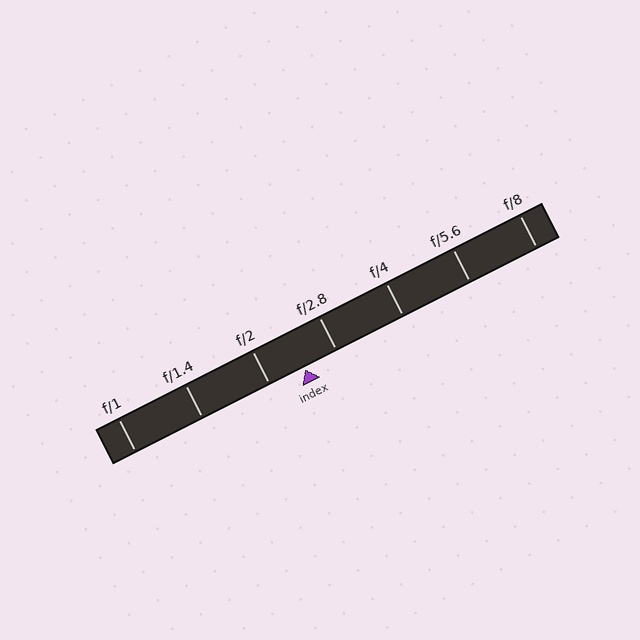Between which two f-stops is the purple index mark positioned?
The index mark is between f/2 and f/2.8.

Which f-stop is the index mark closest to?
The index mark is closest to f/2.8.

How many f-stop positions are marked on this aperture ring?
There are 7 f-stop positions marked.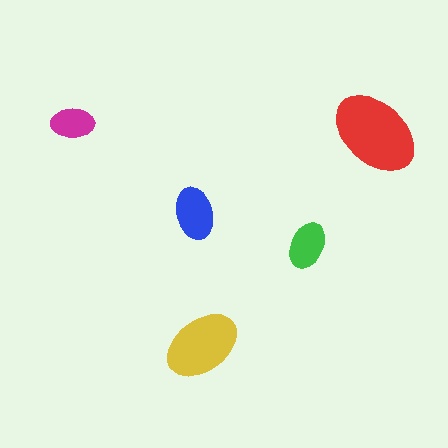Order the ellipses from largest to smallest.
the red one, the yellow one, the blue one, the green one, the magenta one.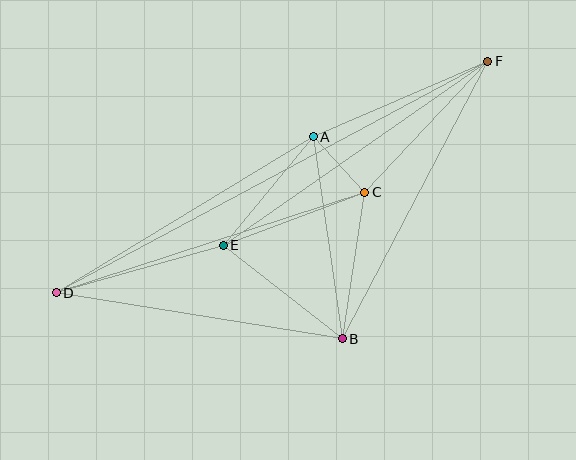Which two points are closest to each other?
Points A and C are closest to each other.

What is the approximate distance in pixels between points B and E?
The distance between B and E is approximately 151 pixels.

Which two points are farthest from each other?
Points D and F are farthest from each other.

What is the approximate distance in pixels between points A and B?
The distance between A and B is approximately 204 pixels.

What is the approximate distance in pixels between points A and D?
The distance between A and D is approximately 301 pixels.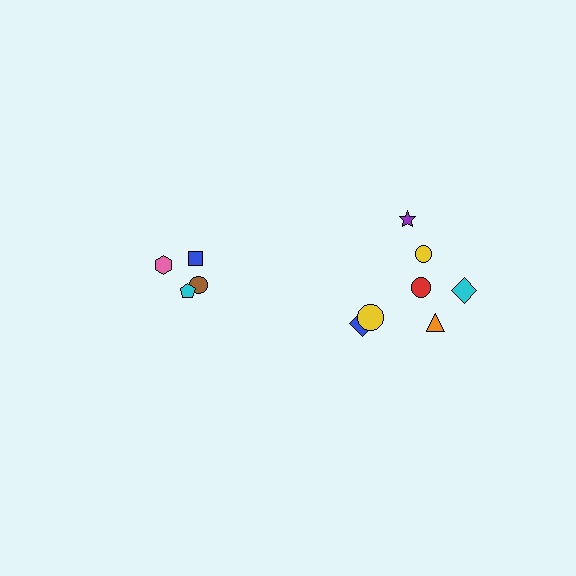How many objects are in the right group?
There are 7 objects.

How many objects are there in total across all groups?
There are 11 objects.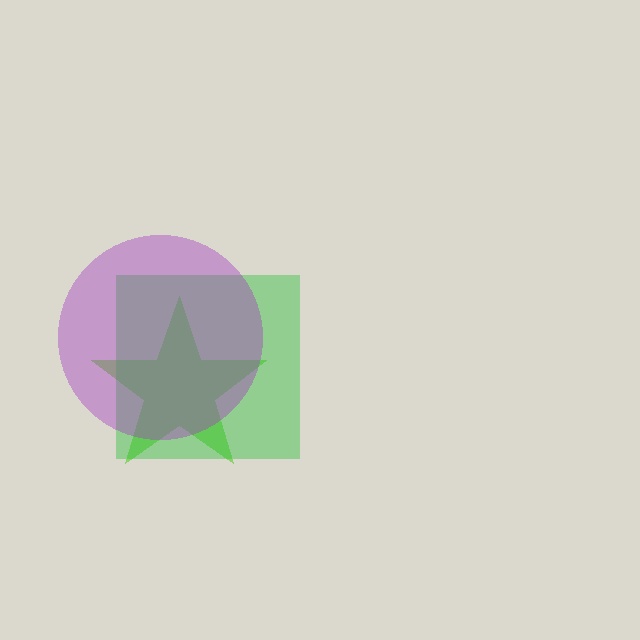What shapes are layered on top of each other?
The layered shapes are: a lime star, a green square, a purple circle.